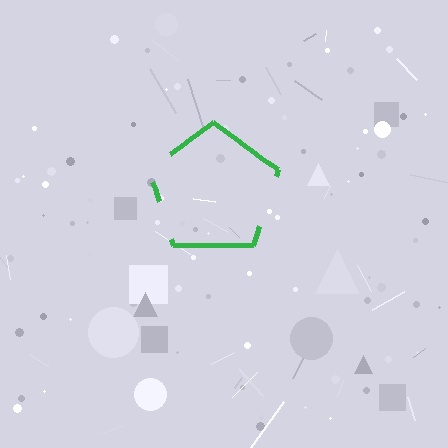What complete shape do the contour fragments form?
The contour fragments form a pentagon.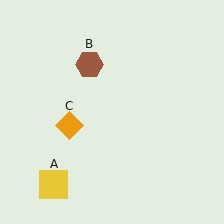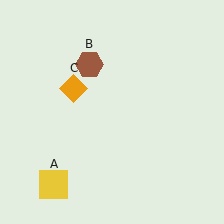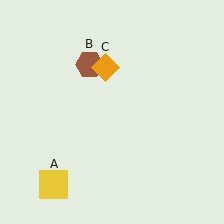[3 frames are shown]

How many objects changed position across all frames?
1 object changed position: orange diamond (object C).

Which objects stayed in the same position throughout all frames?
Yellow square (object A) and brown hexagon (object B) remained stationary.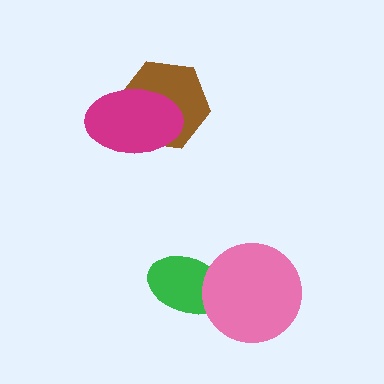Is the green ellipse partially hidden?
Yes, it is partially covered by another shape.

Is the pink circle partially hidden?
No, no other shape covers it.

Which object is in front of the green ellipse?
The pink circle is in front of the green ellipse.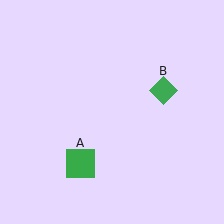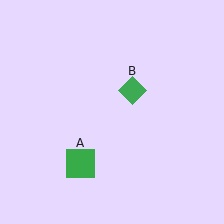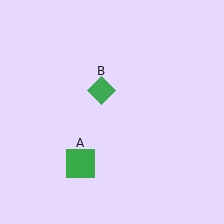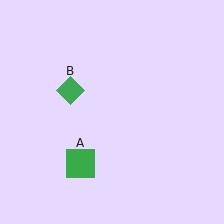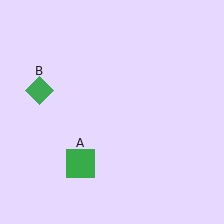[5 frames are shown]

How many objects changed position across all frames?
1 object changed position: green diamond (object B).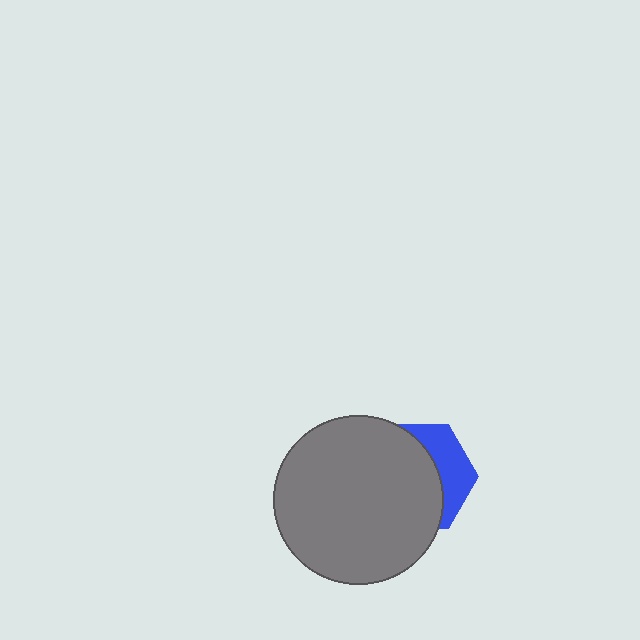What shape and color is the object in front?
The object in front is a gray circle.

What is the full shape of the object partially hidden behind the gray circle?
The partially hidden object is a blue hexagon.